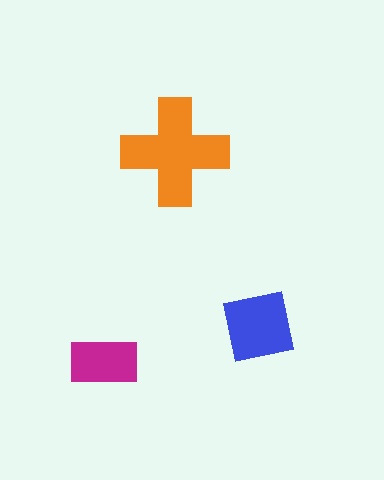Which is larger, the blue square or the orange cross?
The orange cross.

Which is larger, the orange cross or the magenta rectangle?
The orange cross.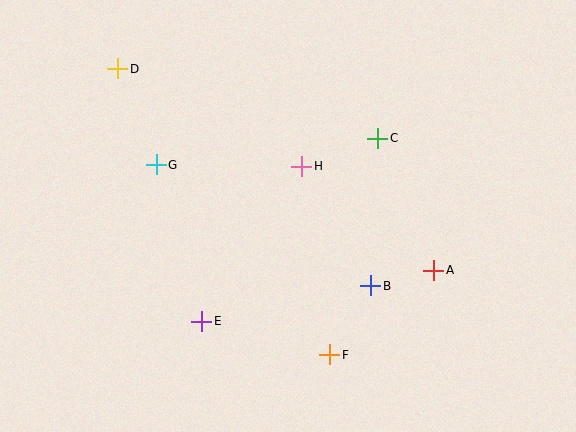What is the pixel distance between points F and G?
The distance between F and G is 258 pixels.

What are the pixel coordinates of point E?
Point E is at (202, 321).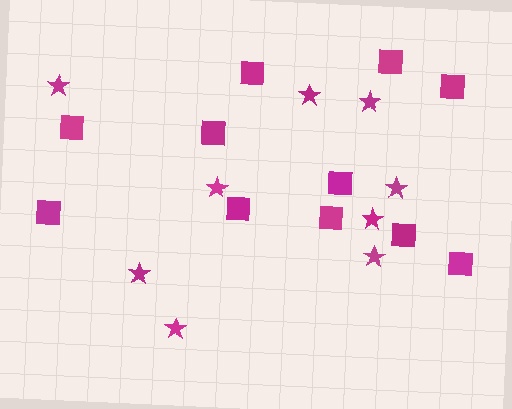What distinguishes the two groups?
There are 2 groups: one group of stars (9) and one group of squares (11).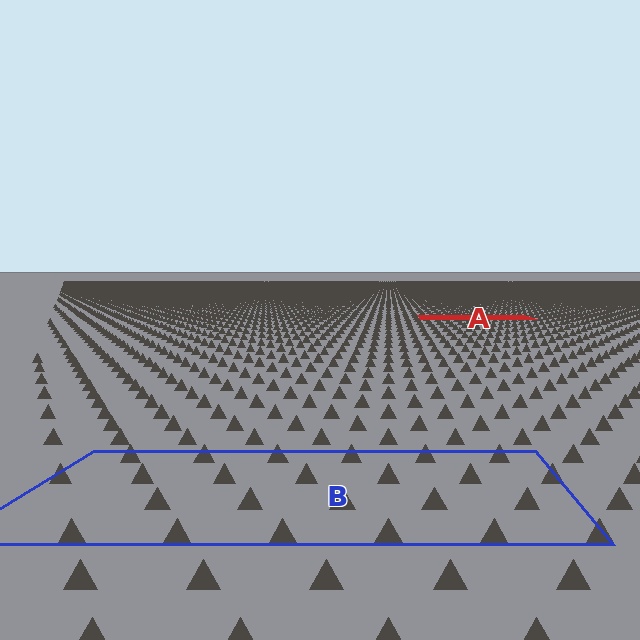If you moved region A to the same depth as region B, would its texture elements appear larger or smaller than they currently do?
They would appear larger. At a closer depth, the same texture elements are projected at a bigger on-screen size.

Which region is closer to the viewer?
Region B is closer. The texture elements there are larger and more spread out.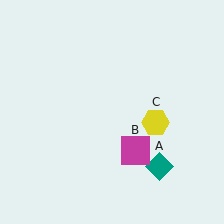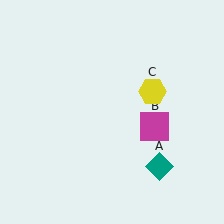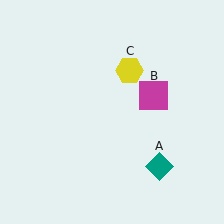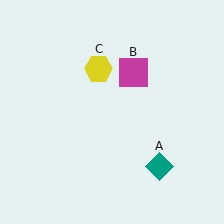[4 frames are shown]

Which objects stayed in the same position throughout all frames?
Teal diamond (object A) remained stationary.